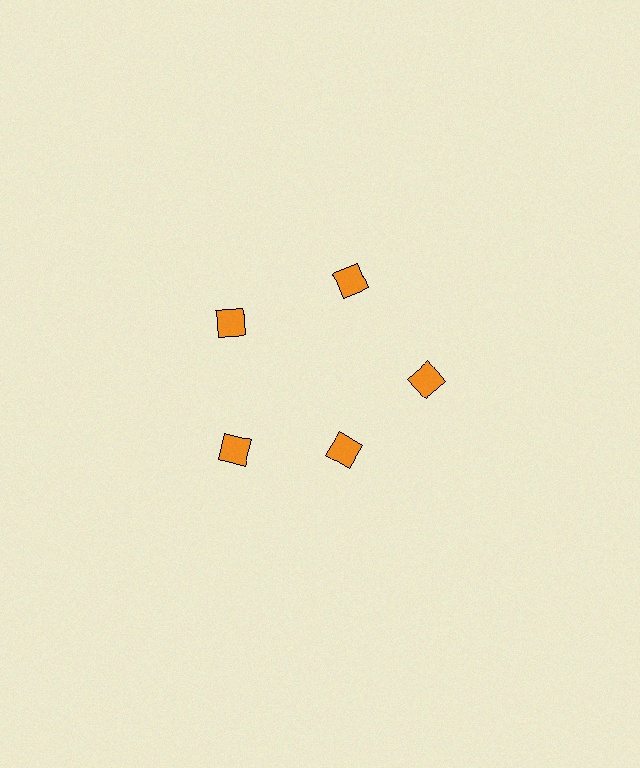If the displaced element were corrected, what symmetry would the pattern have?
It would have 5-fold rotational symmetry — the pattern would map onto itself every 72 degrees.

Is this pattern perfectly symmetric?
No. The 5 orange diamonds are arranged in a ring, but one element near the 5 o'clock position is pulled inward toward the center, breaking the 5-fold rotational symmetry.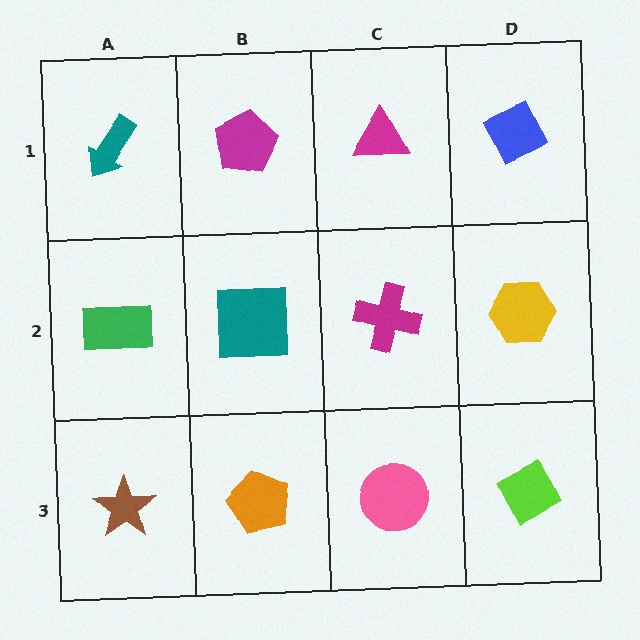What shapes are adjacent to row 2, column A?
A teal arrow (row 1, column A), a brown star (row 3, column A), a teal square (row 2, column B).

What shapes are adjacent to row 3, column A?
A green rectangle (row 2, column A), an orange pentagon (row 3, column B).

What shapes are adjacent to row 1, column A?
A green rectangle (row 2, column A), a magenta pentagon (row 1, column B).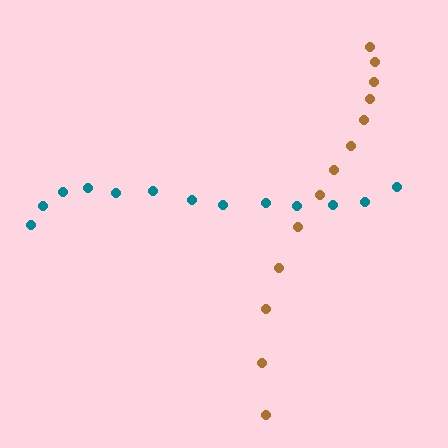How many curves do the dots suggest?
There are 2 distinct paths.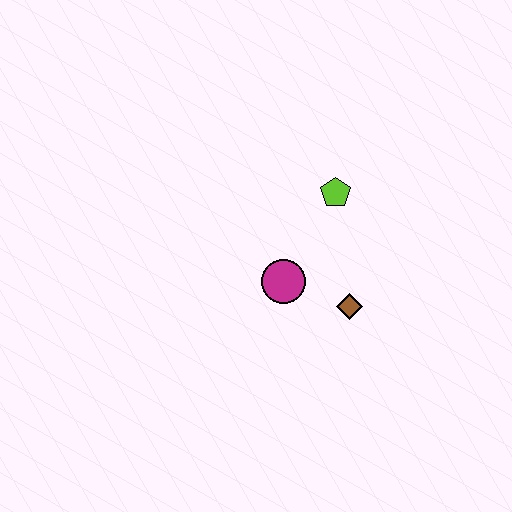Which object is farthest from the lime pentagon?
The brown diamond is farthest from the lime pentagon.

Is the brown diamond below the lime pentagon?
Yes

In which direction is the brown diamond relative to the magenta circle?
The brown diamond is to the right of the magenta circle.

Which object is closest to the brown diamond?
The magenta circle is closest to the brown diamond.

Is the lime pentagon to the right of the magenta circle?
Yes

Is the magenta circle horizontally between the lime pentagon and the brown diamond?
No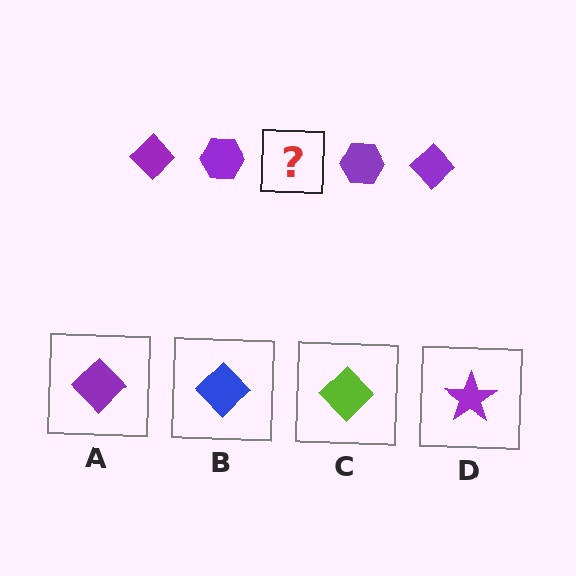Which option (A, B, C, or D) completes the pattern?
A.